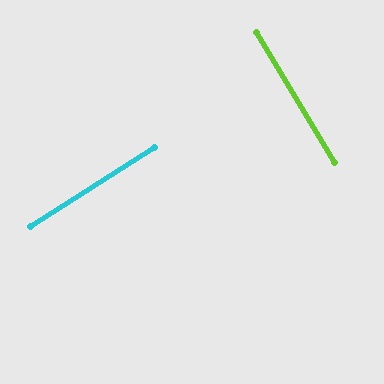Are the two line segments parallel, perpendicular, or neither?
Perpendicular — they meet at approximately 88°.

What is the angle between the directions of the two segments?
Approximately 88 degrees.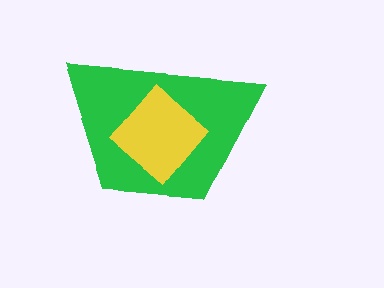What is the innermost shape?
The yellow diamond.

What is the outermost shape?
The green trapezoid.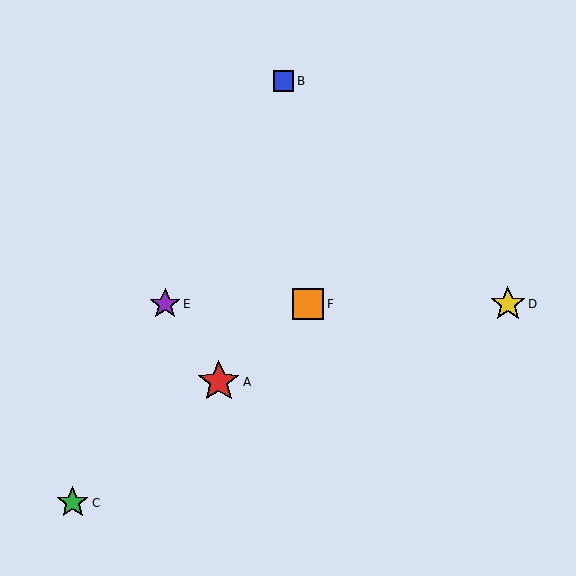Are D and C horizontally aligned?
No, D is at y≈304 and C is at y≈503.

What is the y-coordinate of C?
Object C is at y≈503.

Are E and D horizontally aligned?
Yes, both are at y≈304.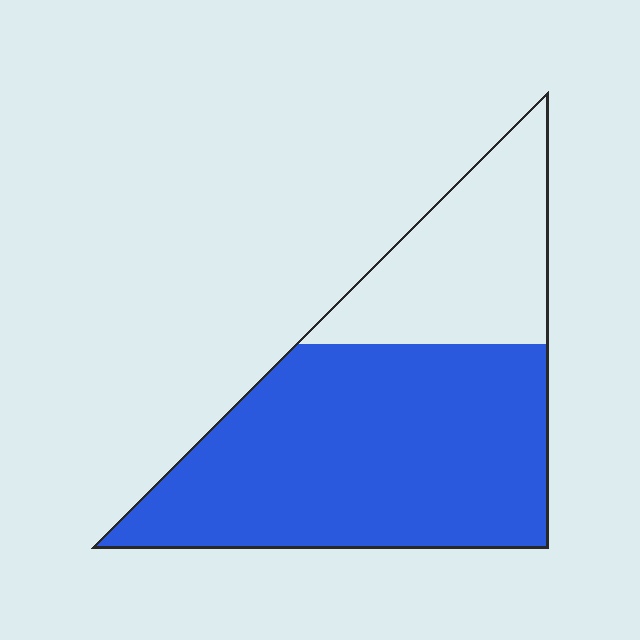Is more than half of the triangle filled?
Yes.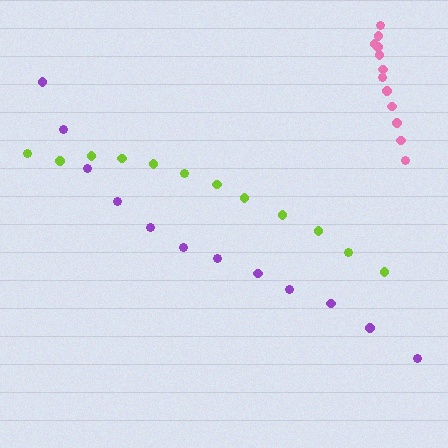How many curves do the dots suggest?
There are 3 distinct paths.